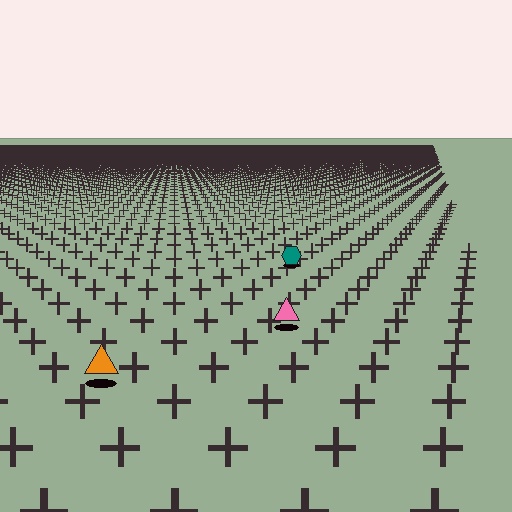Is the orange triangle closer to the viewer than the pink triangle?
Yes. The orange triangle is closer — you can tell from the texture gradient: the ground texture is coarser near it.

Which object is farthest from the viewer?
The teal hexagon is farthest from the viewer. It appears smaller and the ground texture around it is denser.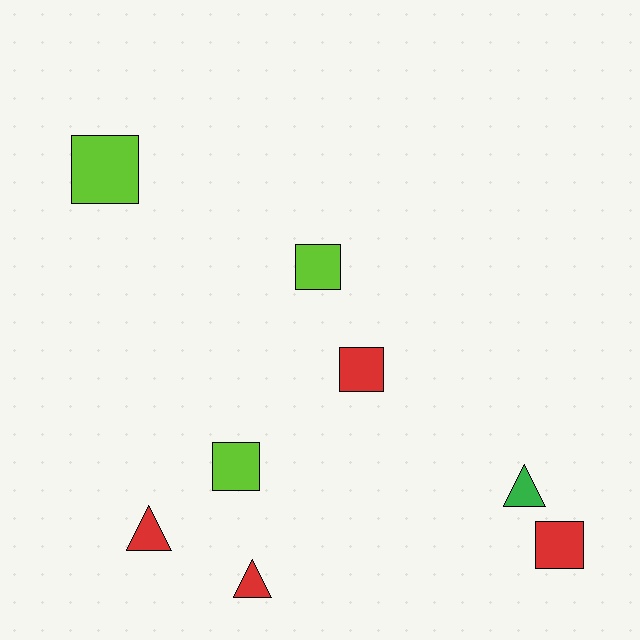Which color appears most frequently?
Red, with 4 objects.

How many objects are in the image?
There are 8 objects.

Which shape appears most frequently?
Square, with 5 objects.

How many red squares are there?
There are 2 red squares.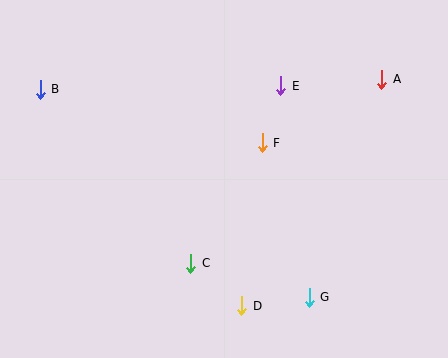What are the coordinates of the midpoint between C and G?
The midpoint between C and G is at (250, 280).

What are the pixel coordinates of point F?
Point F is at (262, 143).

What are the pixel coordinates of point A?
Point A is at (382, 79).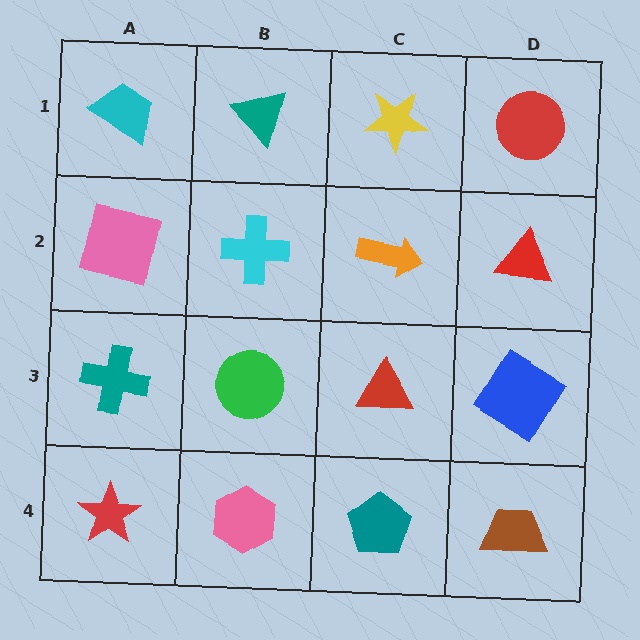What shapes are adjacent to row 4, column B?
A green circle (row 3, column B), a red star (row 4, column A), a teal pentagon (row 4, column C).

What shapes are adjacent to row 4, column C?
A red triangle (row 3, column C), a pink hexagon (row 4, column B), a brown trapezoid (row 4, column D).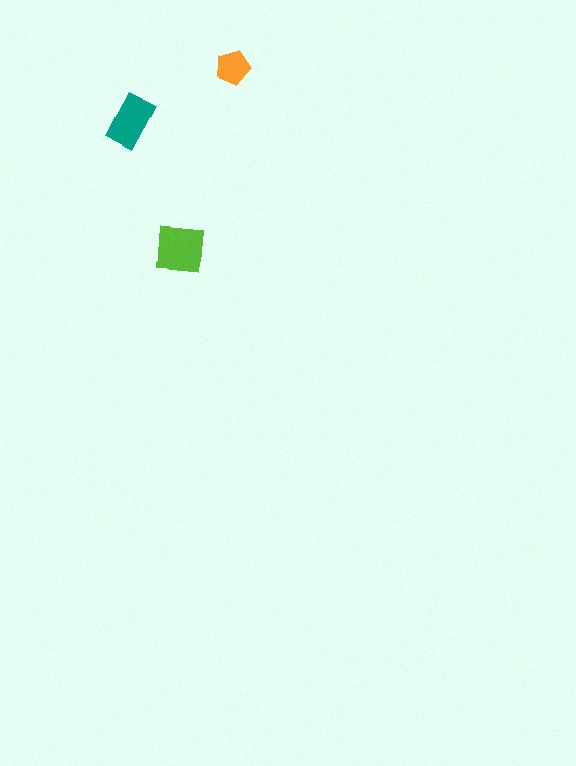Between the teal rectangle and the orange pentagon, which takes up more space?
The teal rectangle.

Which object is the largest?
The lime square.